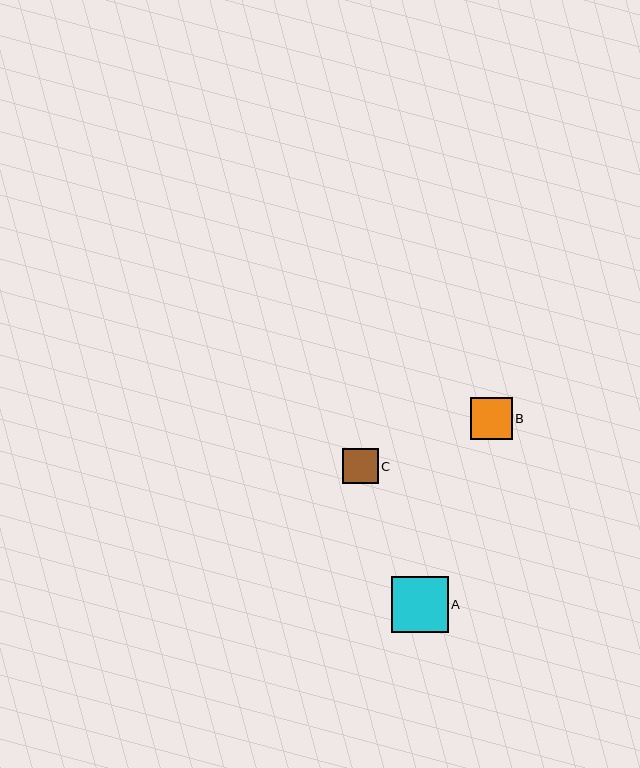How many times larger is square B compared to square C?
Square B is approximately 1.2 times the size of square C.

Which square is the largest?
Square A is the largest with a size of approximately 56 pixels.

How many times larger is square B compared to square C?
Square B is approximately 1.2 times the size of square C.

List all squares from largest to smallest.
From largest to smallest: A, B, C.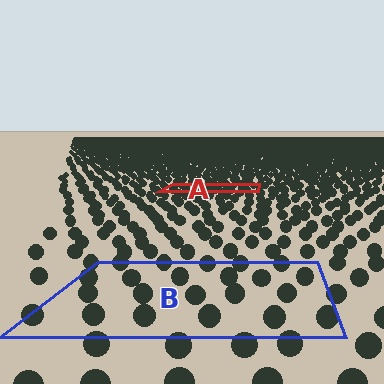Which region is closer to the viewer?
Region B is closer. The texture elements there are larger and more spread out.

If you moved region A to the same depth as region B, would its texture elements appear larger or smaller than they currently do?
They would appear larger. At a closer depth, the same texture elements are projected at a bigger on-screen size.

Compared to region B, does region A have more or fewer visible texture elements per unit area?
Region A has more texture elements per unit area — they are packed more densely because it is farther away.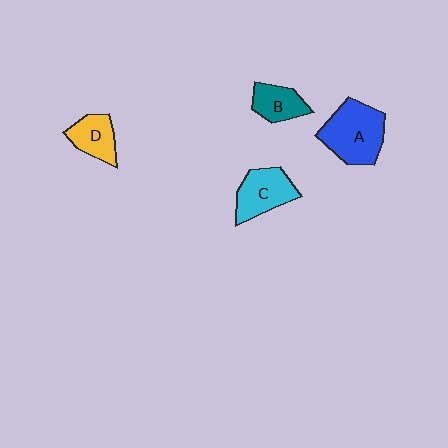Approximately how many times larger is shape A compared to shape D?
Approximately 1.8 times.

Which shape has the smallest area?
Shape B (teal).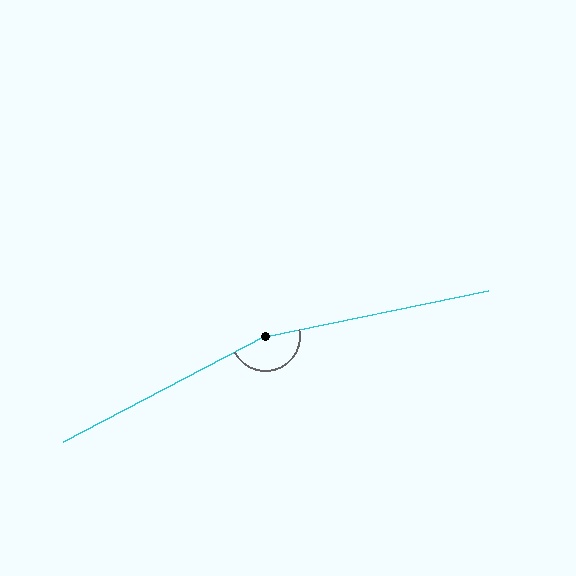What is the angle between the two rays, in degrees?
Approximately 164 degrees.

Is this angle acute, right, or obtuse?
It is obtuse.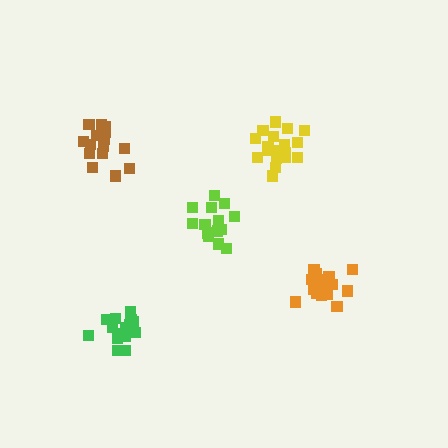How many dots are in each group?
Group 1: 20 dots, Group 2: 15 dots, Group 3: 18 dots, Group 4: 16 dots, Group 5: 16 dots (85 total).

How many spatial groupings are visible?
There are 5 spatial groupings.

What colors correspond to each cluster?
The clusters are colored: orange, brown, yellow, green, lime.